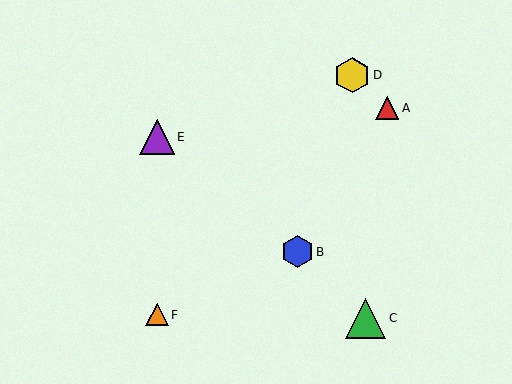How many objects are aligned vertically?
2 objects (E, F) are aligned vertically.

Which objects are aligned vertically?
Objects E, F are aligned vertically.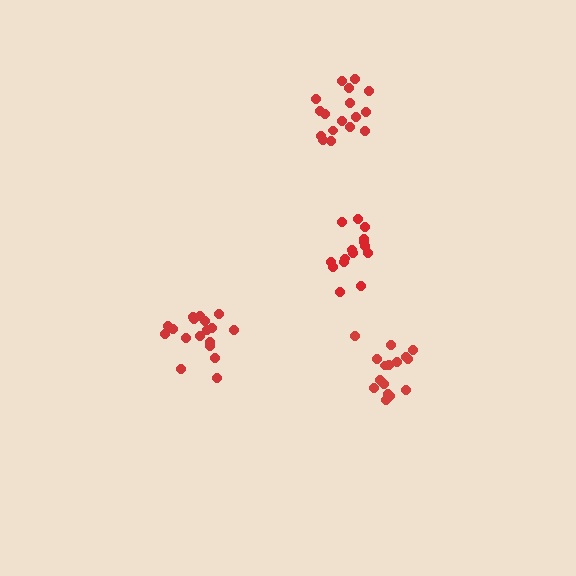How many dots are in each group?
Group 1: 17 dots, Group 2: 16 dots, Group 3: 15 dots, Group 4: 18 dots (66 total).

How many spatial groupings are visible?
There are 4 spatial groupings.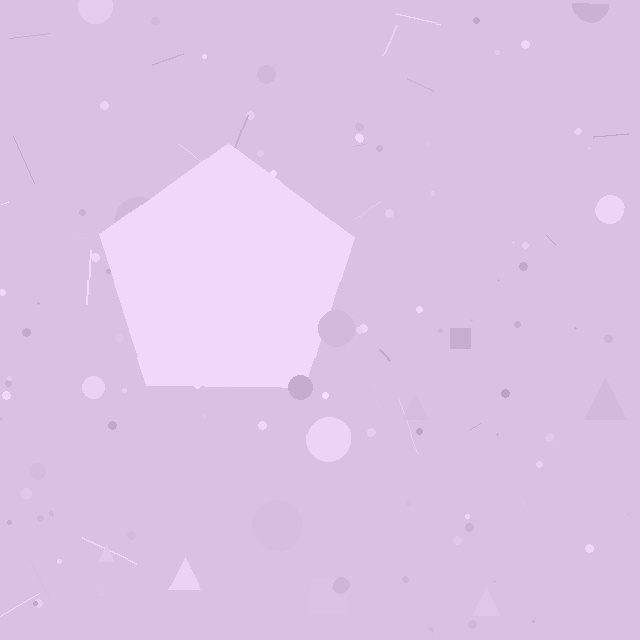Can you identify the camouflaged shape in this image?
The camouflaged shape is a pentagon.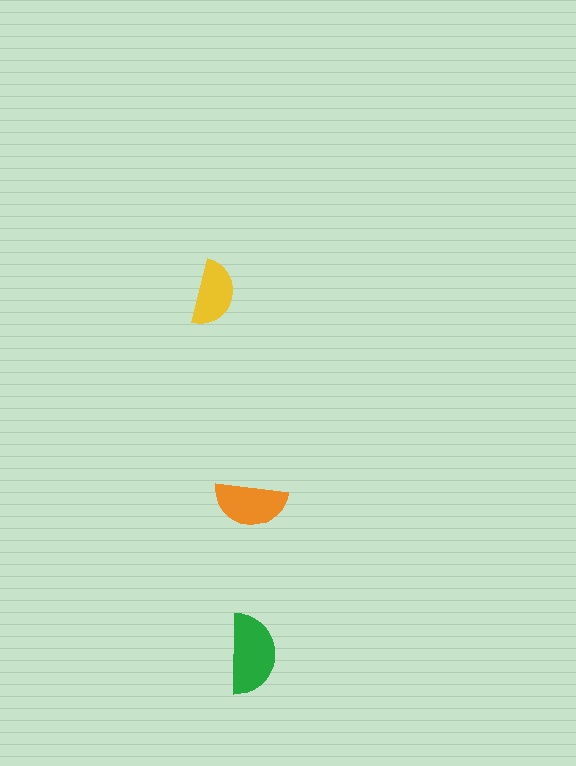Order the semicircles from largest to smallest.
the green one, the orange one, the yellow one.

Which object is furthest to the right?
The green semicircle is rightmost.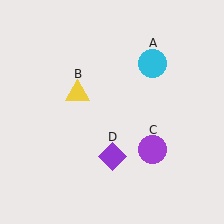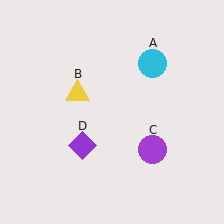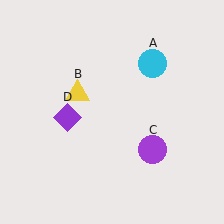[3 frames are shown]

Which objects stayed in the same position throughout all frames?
Cyan circle (object A) and yellow triangle (object B) and purple circle (object C) remained stationary.